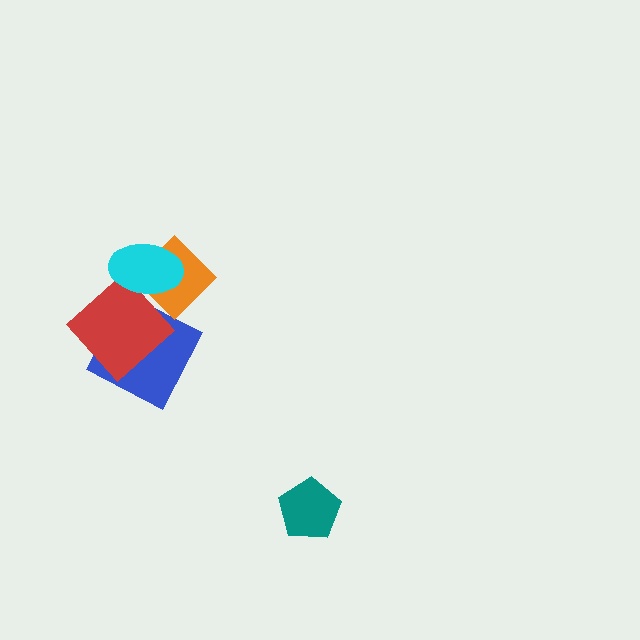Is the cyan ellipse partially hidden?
No, no other shape covers it.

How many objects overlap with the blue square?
1 object overlaps with the blue square.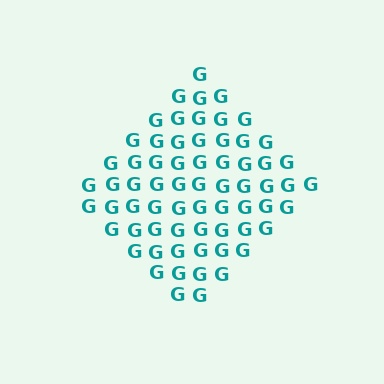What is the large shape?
The large shape is a diamond.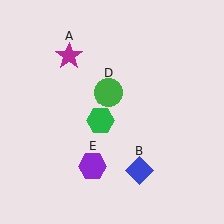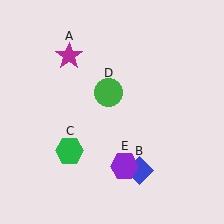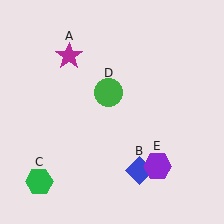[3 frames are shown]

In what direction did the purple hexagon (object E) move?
The purple hexagon (object E) moved right.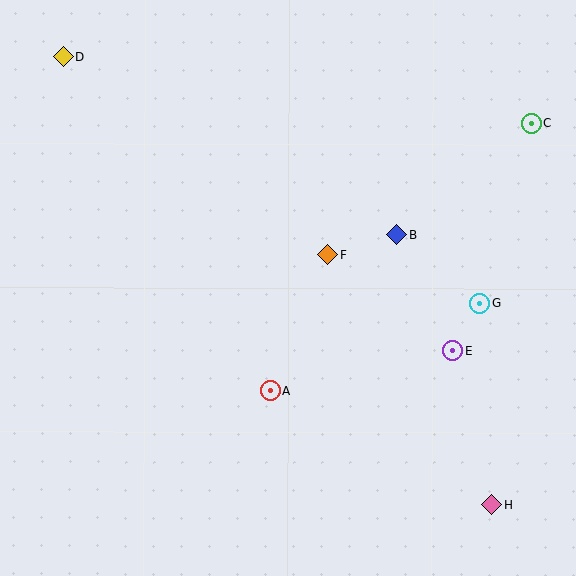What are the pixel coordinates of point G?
Point G is at (480, 303).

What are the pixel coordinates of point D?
Point D is at (63, 57).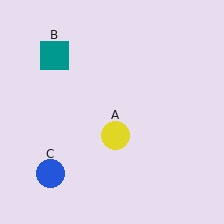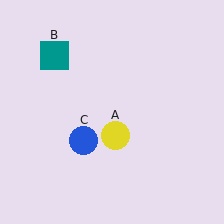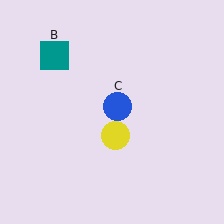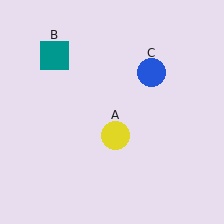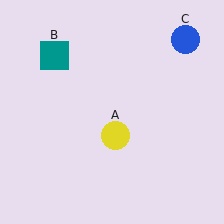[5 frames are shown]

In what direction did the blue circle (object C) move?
The blue circle (object C) moved up and to the right.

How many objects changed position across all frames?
1 object changed position: blue circle (object C).